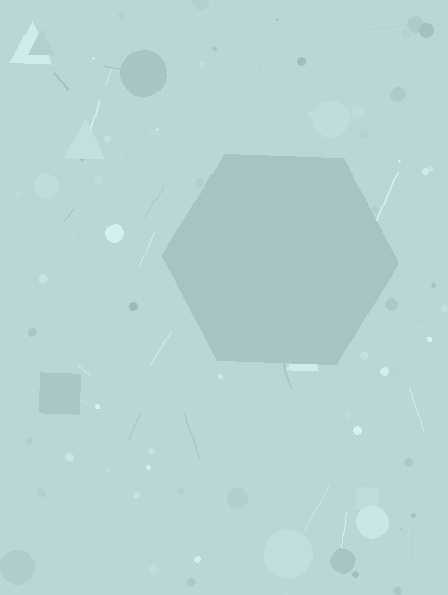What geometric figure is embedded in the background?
A hexagon is embedded in the background.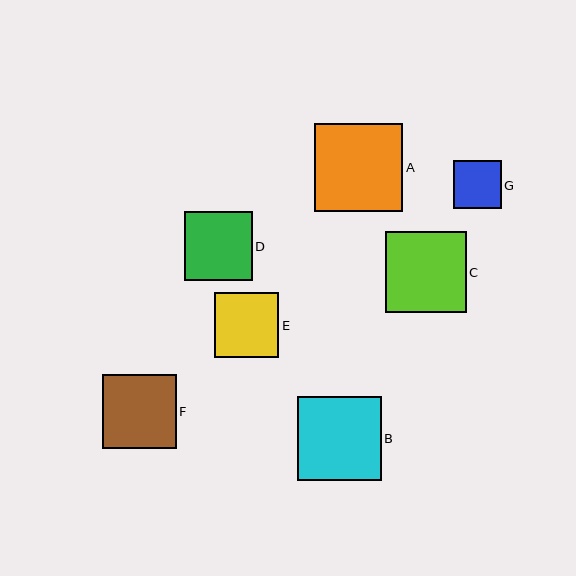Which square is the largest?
Square A is the largest with a size of approximately 88 pixels.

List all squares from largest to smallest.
From largest to smallest: A, B, C, F, D, E, G.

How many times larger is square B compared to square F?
Square B is approximately 1.1 times the size of square F.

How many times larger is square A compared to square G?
Square A is approximately 1.8 times the size of square G.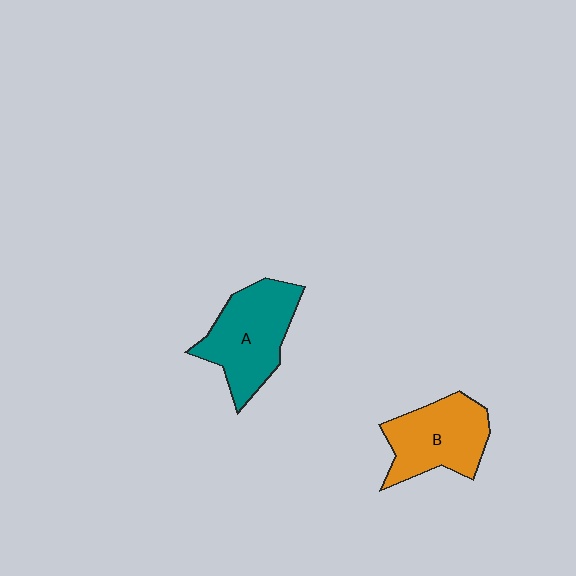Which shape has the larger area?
Shape A (teal).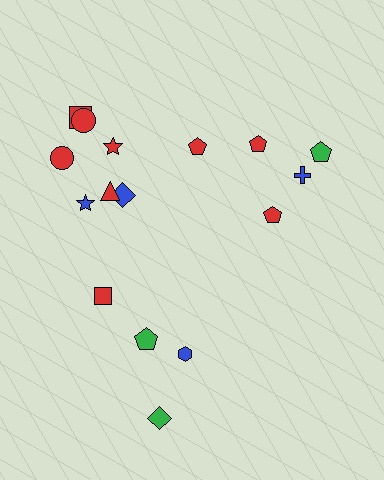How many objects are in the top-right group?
There are 4 objects.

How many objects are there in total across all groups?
There are 16 objects.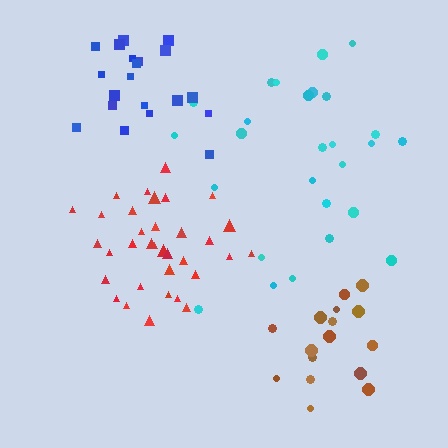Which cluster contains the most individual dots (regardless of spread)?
Red (34).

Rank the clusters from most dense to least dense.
red, brown, blue, cyan.